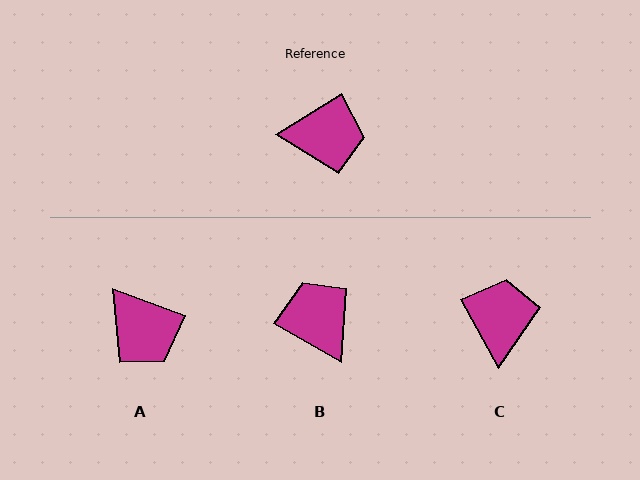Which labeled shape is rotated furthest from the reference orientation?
B, about 118 degrees away.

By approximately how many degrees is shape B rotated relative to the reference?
Approximately 118 degrees counter-clockwise.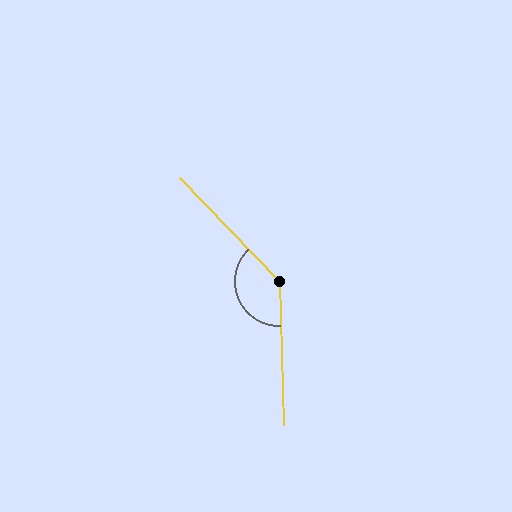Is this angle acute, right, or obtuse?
It is obtuse.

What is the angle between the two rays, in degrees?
Approximately 138 degrees.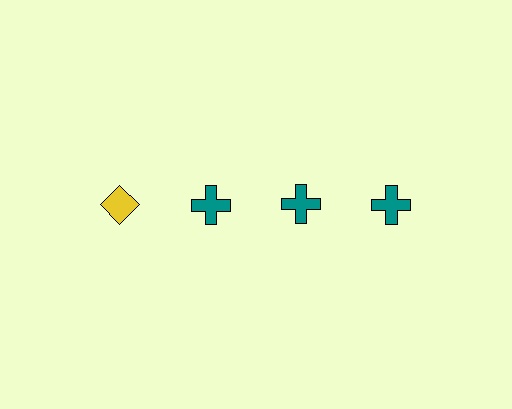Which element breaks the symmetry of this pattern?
The yellow diamond in the top row, leftmost column breaks the symmetry. All other shapes are teal crosses.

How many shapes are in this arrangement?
There are 4 shapes arranged in a grid pattern.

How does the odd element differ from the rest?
It differs in both color (yellow instead of teal) and shape (diamond instead of cross).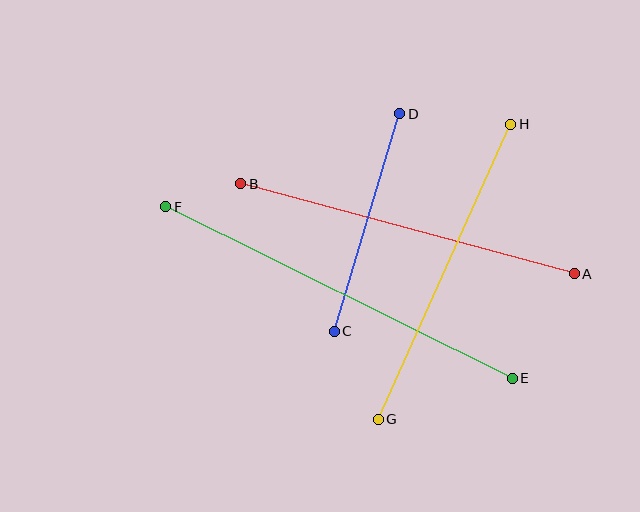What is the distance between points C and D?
The distance is approximately 227 pixels.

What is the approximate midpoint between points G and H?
The midpoint is at approximately (445, 272) pixels.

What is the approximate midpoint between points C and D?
The midpoint is at approximately (367, 222) pixels.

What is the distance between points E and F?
The distance is approximately 387 pixels.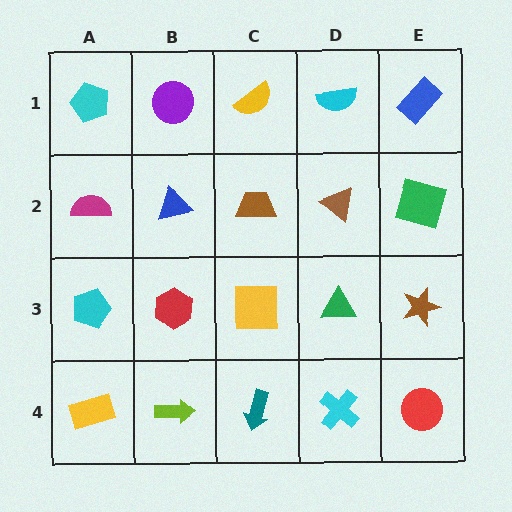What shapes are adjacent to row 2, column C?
A yellow semicircle (row 1, column C), a yellow square (row 3, column C), a blue triangle (row 2, column B), a brown triangle (row 2, column D).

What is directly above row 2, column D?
A cyan semicircle.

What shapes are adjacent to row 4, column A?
A cyan pentagon (row 3, column A), a lime arrow (row 4, column B).